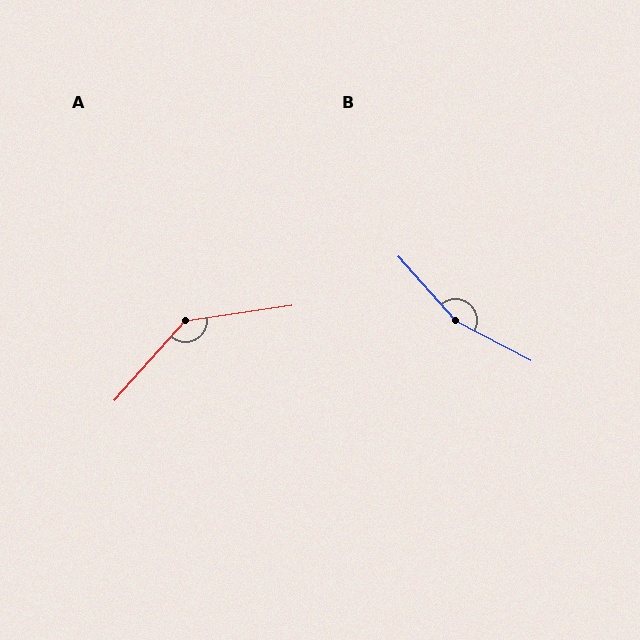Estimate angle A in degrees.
Approximately 140 degrees.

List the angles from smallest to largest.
A (140°), B (159°).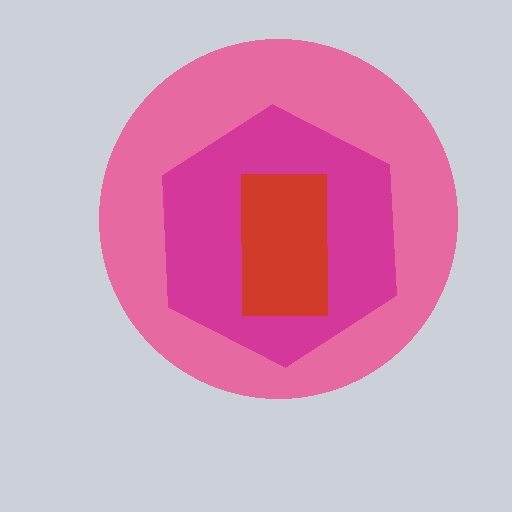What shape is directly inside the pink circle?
The magenta hexagon.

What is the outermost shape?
The pink circle.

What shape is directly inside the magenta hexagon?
The red rectangle.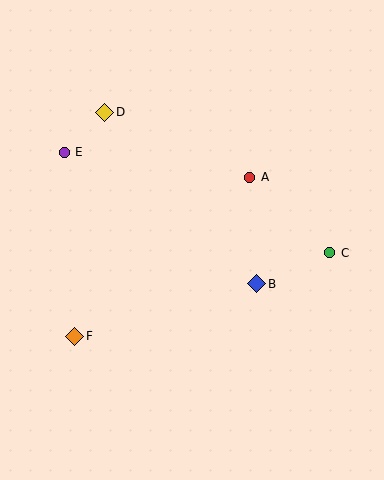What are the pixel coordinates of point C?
Point C is at (330, 253).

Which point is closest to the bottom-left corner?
Point F is closest to the bottom-left corner.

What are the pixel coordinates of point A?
Point A is at (250, 177).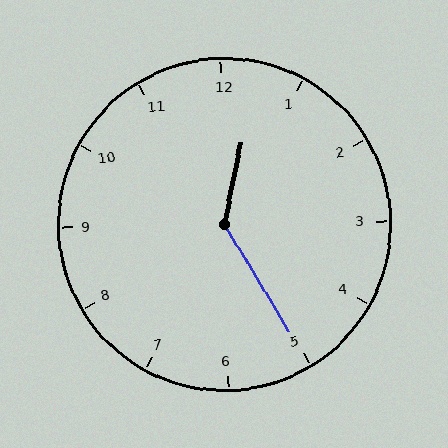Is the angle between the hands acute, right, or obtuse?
It is obtuse.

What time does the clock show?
12:25.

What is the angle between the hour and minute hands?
Approximately 138 degrees.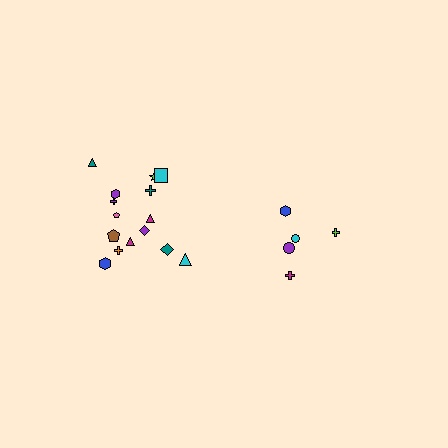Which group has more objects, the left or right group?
The left group.